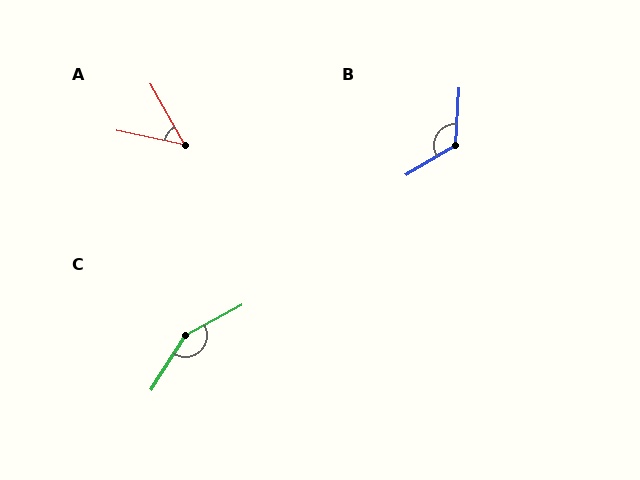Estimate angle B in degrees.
Approximately 124 degrees.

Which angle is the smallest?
A, at approximately 49 degrees.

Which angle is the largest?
C, at approximately 151 degrees.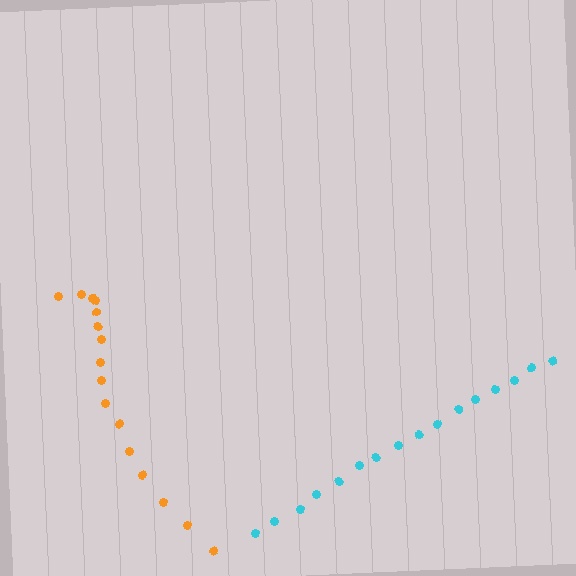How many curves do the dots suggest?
There are 2 distinct paths.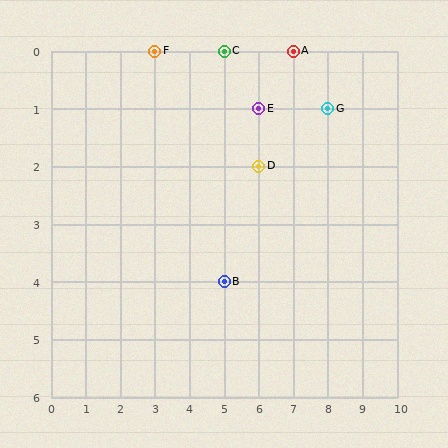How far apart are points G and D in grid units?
Points G and D are 2 columns and 1 row apart (about 2.2 grid units diagonally).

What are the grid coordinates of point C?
Point C is at grid coordinates (5, 0).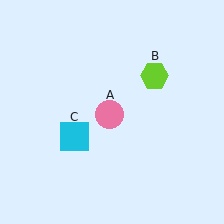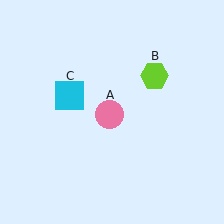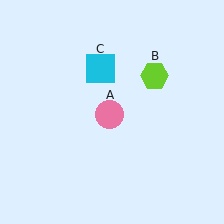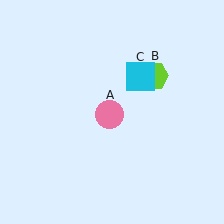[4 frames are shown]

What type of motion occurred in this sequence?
The cyan square (object C) rotated clockwise around the center of the scene.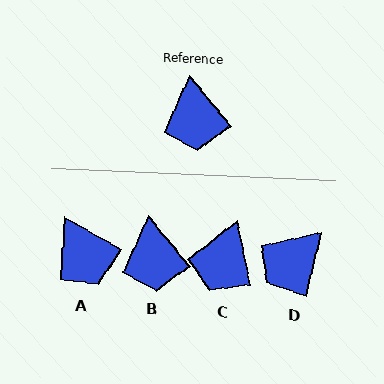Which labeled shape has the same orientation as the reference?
B.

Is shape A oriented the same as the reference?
No, it is off by about 21 degrees.